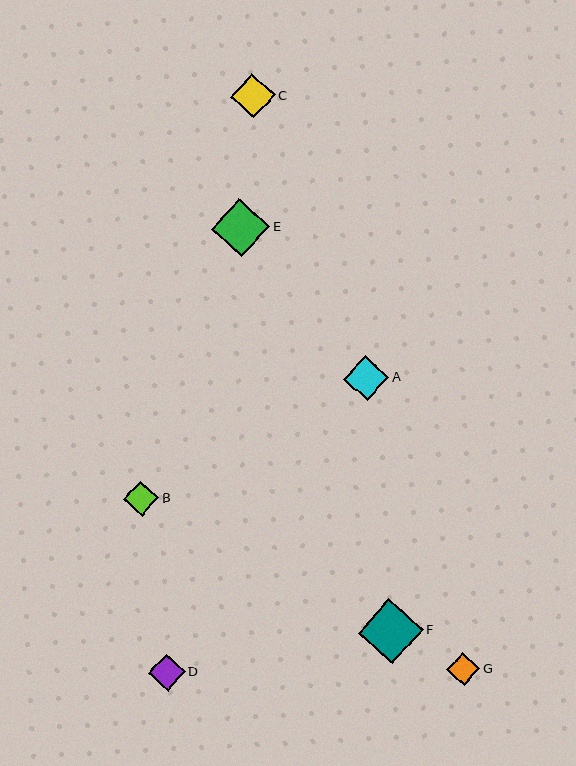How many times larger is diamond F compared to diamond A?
Diamond F is approximately 1.4 times the size of diamond A.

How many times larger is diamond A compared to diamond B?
Diamond A is approximately 1.3 times the size of diamond B.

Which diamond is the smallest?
Diamond G is the smallest with a size of approximately 33 pixels.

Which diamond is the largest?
Diamond F is the largest with a size of approximately 65 pixels.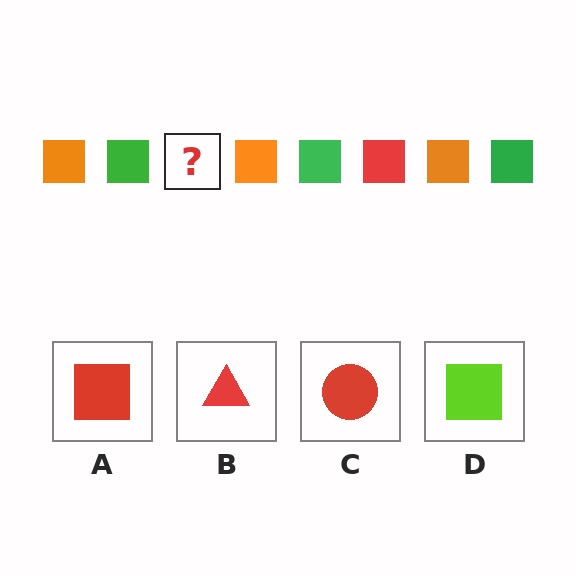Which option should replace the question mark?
Option A.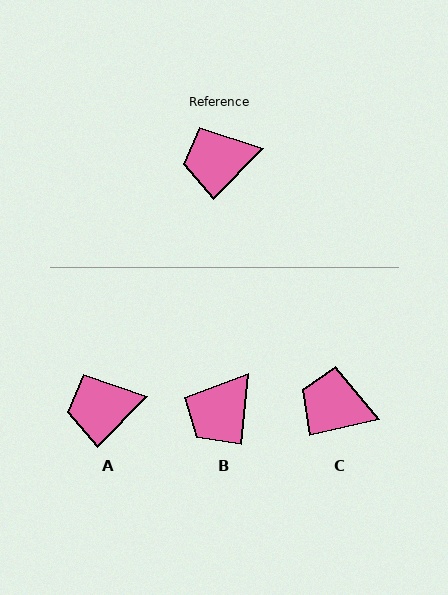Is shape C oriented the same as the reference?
No, it is off by about 32 degrees.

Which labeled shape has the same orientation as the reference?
A.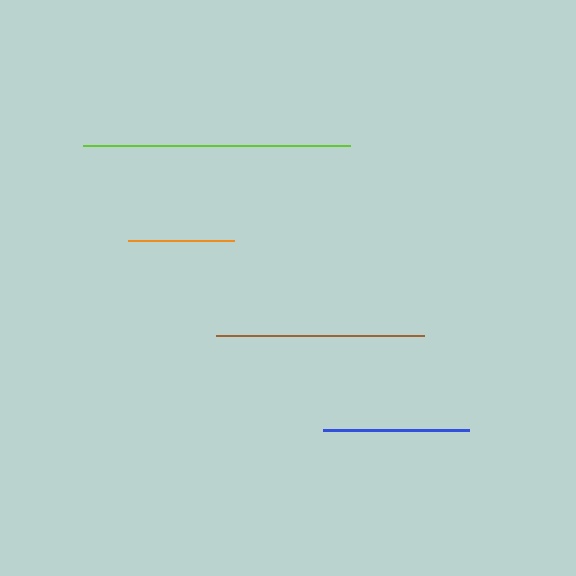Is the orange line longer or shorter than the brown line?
The brown line is longer than the orange line.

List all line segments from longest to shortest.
From longest to shortest: lime, brown, blue, orange.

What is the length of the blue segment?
The blue segment is approximately 146 pixels long.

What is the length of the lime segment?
The lime segment is approximately 267 pixels long.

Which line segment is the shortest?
The orange line is the shortest at approximately 105 pixels.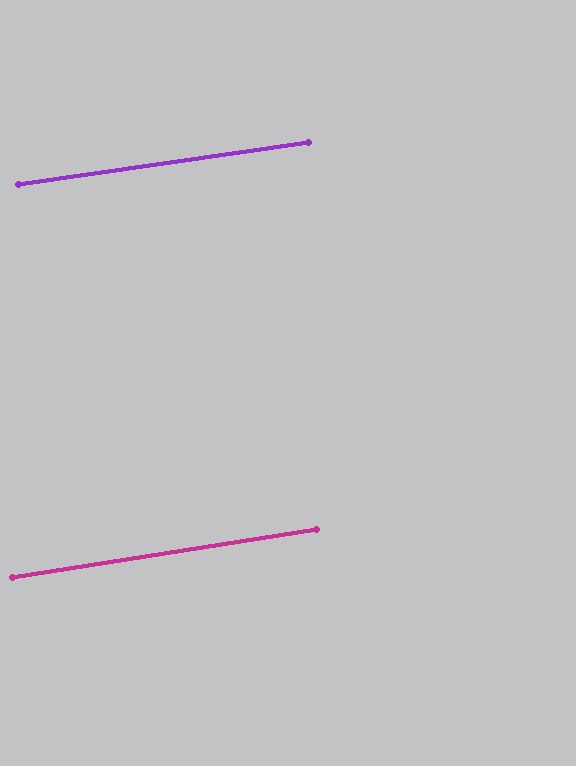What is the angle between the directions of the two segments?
Approximately 1 degree.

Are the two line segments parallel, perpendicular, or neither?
Parallel — their directions differ by only 0.7°.